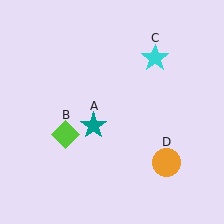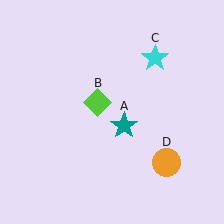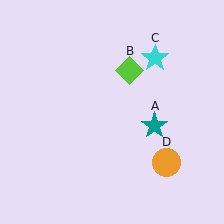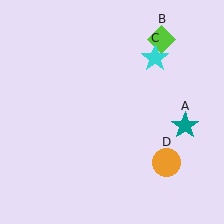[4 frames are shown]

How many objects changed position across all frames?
2 objects changed position: teal star (object A), lime diamond (object B).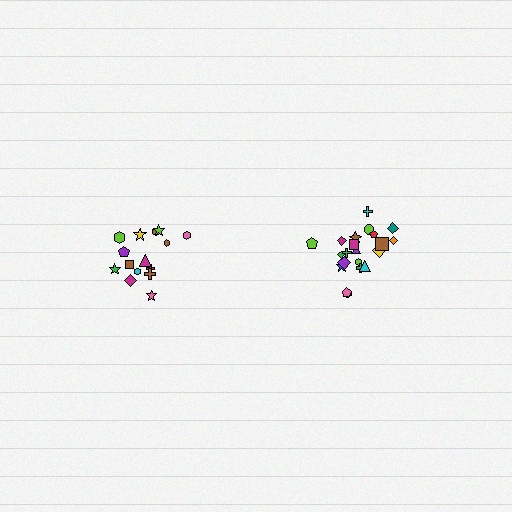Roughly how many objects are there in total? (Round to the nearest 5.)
Roughly 35 objects in total.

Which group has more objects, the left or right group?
The right group.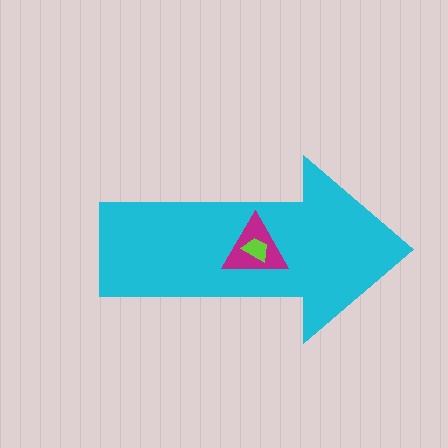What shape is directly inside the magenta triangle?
The lime trapezoid.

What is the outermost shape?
The cyan arrow.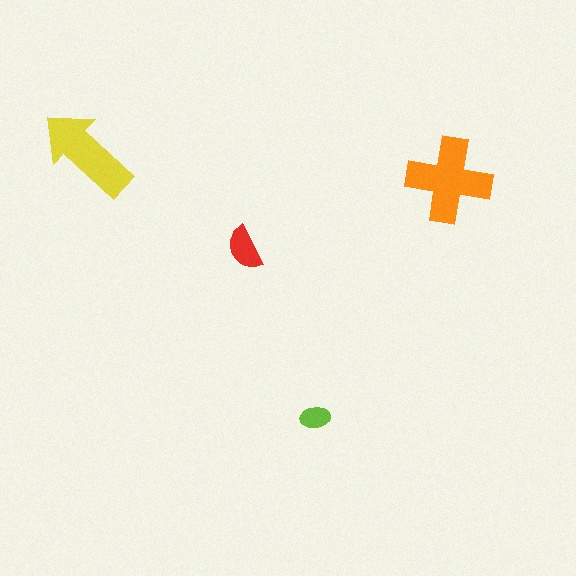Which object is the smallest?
The lime ellipse.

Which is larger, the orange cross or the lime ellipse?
The orange cross.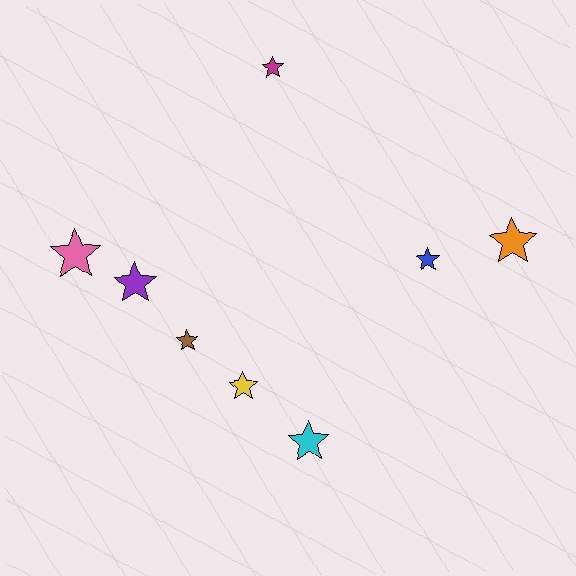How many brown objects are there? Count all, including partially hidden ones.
There is 1 brown object.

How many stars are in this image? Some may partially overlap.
There are 8 stars.